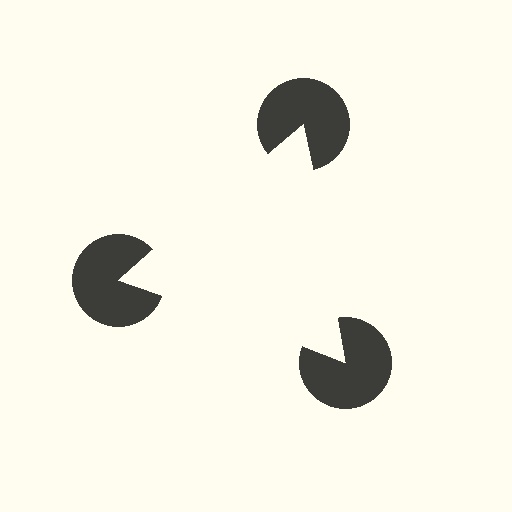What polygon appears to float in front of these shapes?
An illusory triangle — its edges are inferred from the aligned wedge cuts in the pac-man discs, not physically drawn.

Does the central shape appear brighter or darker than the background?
It typically appears slightly brighter than the background, even though no actual brightness change is drawn.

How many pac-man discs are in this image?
There are 3 — one at each vertex of the illusory triangle.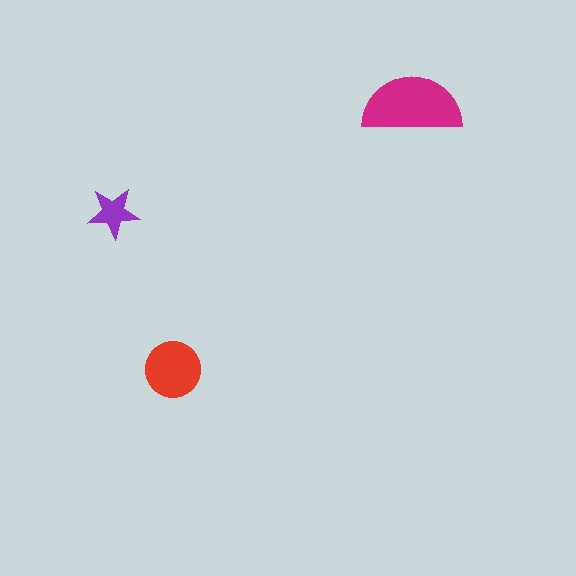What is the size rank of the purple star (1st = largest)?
3rd.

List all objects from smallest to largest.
The purple star, the red circle, the magenta semicircle.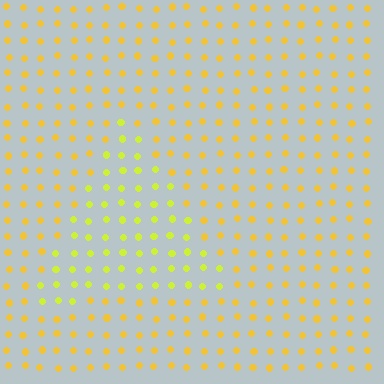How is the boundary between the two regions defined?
The boundary is defined purely by a slight shift in hue (about 26 degrees). Spacing, size, and orientation are identical on both sides.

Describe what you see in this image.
The image is filled with small yellow elements in a uniform arrangement. A triangle-shaped region is visible where the elements are tinted to a slightly different hue, forming a subtle color boundary.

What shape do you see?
I see a triangle.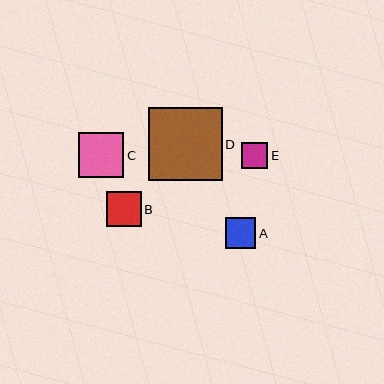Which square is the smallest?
Square E is the smallest with a size of approximately 26 pixels.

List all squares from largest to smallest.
From largest to smallest: D, C, B, A, E.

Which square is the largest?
Square D is the largest with a size of approximately 73 pixels.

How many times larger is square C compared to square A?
Square C is approximately 1.5 times the size of square A.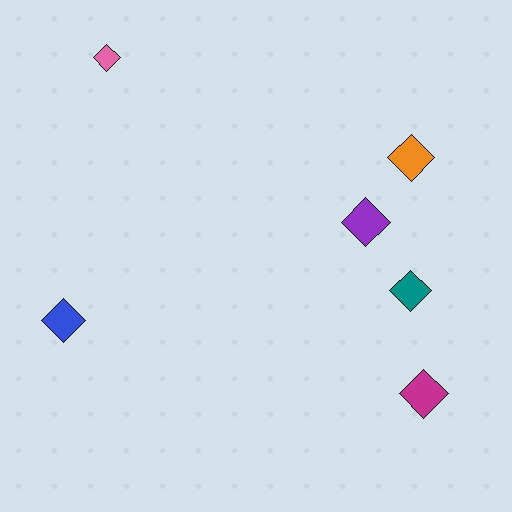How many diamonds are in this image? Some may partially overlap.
There are 6 diamonds.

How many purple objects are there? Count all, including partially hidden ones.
There is 1 purple object.